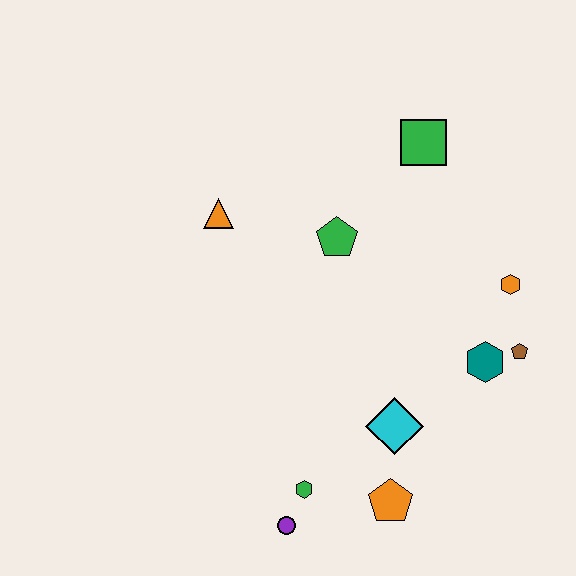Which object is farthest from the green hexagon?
The green square is farthest from the green hexagon.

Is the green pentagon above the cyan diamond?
Yes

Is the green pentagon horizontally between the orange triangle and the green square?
Yes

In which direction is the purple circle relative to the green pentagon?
The purple circle is below the green pentagon.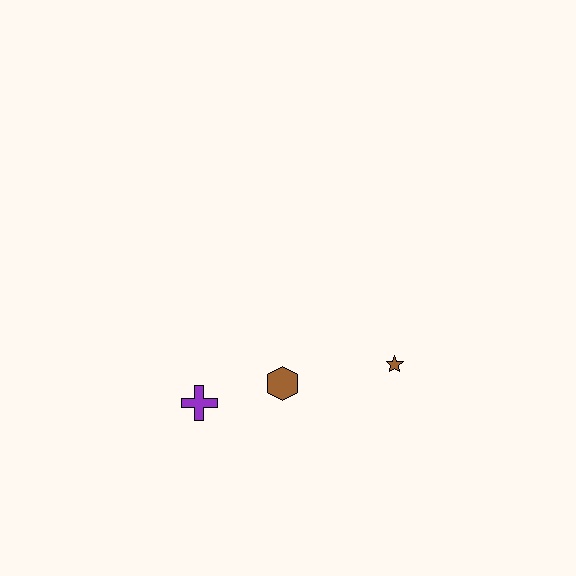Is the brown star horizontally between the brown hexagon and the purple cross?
No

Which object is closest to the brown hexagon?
The purple cross is closest to the brown hexagon.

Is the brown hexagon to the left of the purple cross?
No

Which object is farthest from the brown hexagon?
The brown star is farthest from the brown hexagon.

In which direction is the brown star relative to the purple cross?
The brown star is to the right of the purple cross.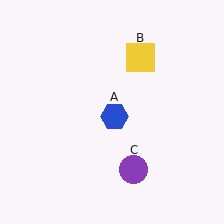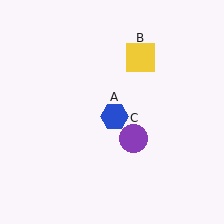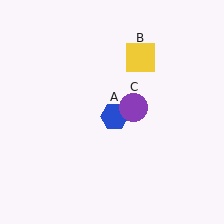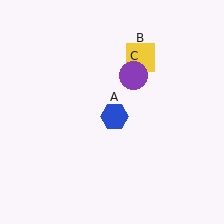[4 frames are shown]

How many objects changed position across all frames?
1 object changed position: purple circle (object C).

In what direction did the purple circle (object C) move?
The purple circle (object C) moved up.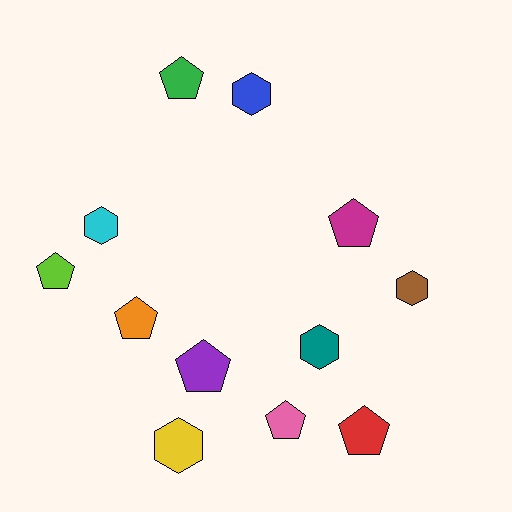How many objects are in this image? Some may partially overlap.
There are 12 objects.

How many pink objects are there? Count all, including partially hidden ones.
There is 1 pink object.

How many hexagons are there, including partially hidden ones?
There are 5 hexagons.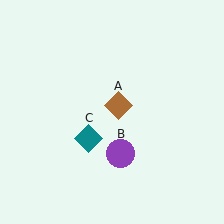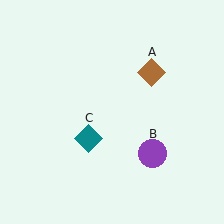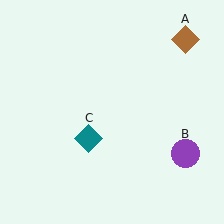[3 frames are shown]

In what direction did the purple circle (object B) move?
The purple circle (object B) moved right.